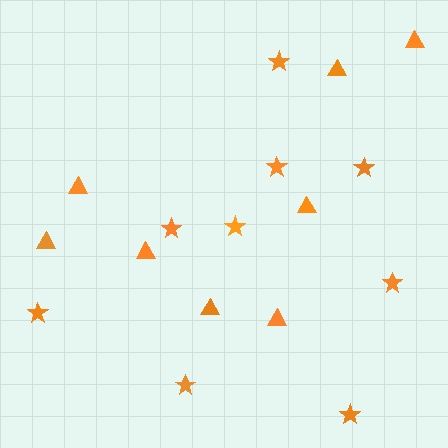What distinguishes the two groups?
There are 2 groups: one group of stars (9) and one group of triangles (8).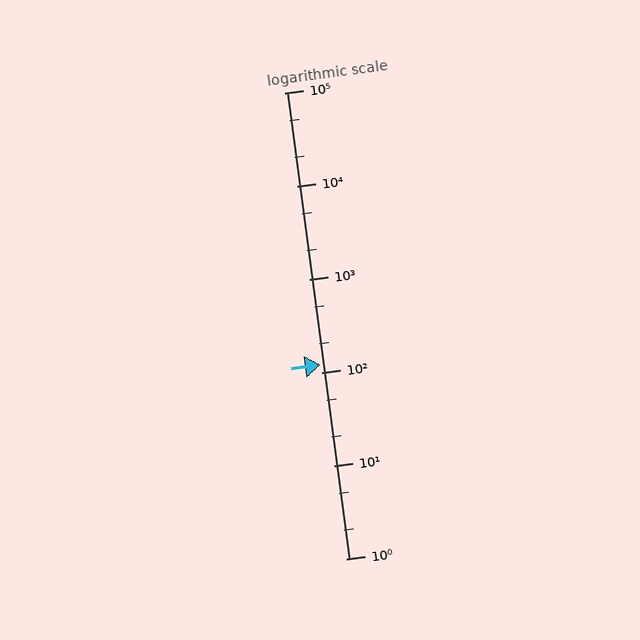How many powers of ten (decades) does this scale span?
The scale spans 5 decades, from 1 to 100000.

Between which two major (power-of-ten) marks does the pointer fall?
The pointer is between 100 and 1000.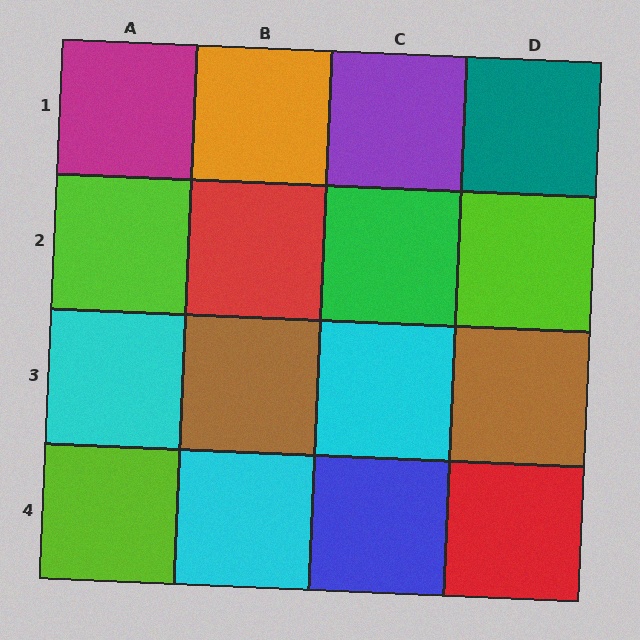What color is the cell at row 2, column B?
Red.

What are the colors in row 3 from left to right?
Cyan, brown, cyan, brown.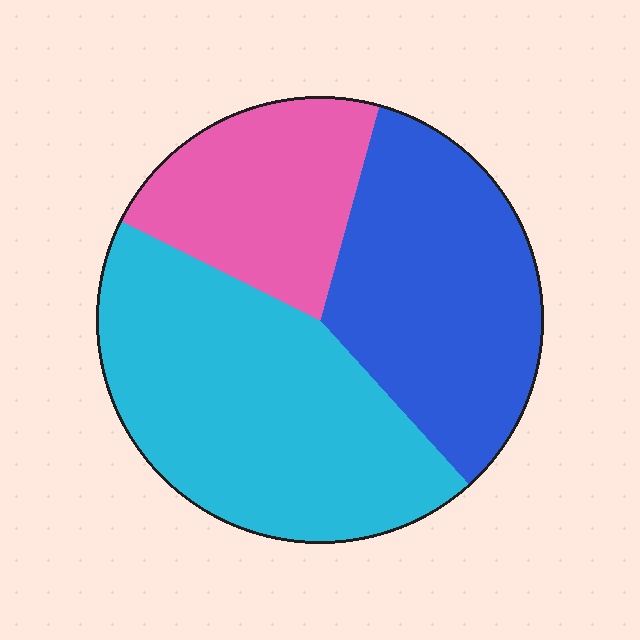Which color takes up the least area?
Pink, at roughly 20%.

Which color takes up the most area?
Cyan, at roughly 45%.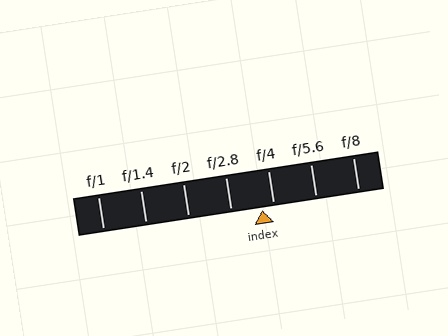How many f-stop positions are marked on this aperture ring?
There are 7 f-stop positions marked.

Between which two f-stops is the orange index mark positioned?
The index mark is between f/2.8 and f/4.